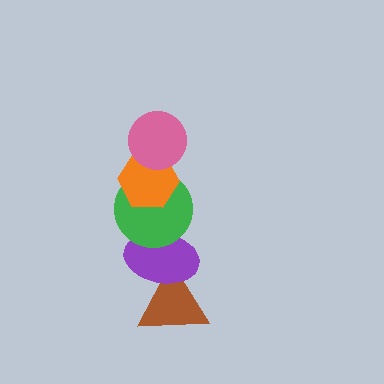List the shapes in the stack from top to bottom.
From top to bottom: the pink circle, the orange hexagon, the green circle, the purple ellipse, the brown triangle.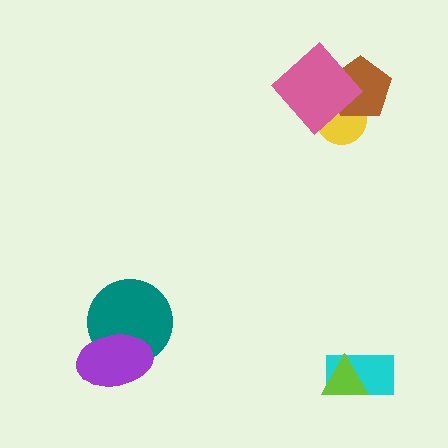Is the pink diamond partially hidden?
No, no other shape covers it.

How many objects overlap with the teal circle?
1 object overlaps with the teal circle.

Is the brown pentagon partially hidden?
Yes, it is partially covered by another shape.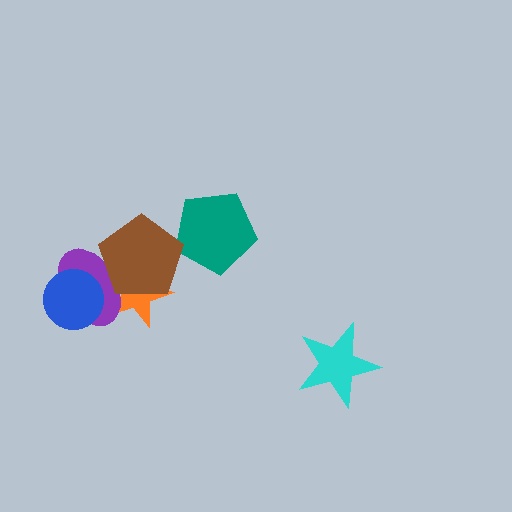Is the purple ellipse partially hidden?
Yes, it is partially covered by another shape.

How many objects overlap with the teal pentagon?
1 object overlaps with the teal pentagon.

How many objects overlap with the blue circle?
1 object overlaps with the blue circle.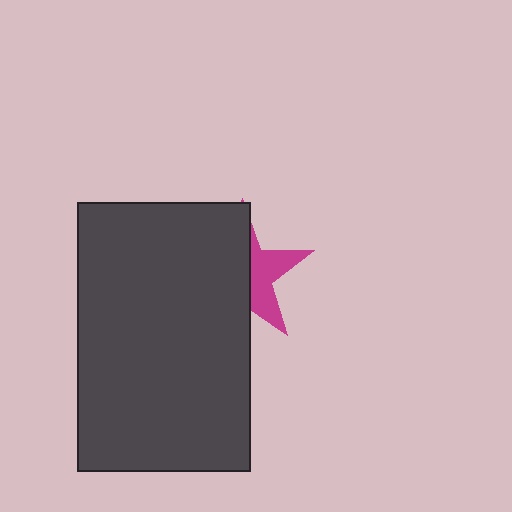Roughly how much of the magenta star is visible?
A small part of it is visible (roughly 38%).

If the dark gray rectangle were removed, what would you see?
You would see the complete magenta star.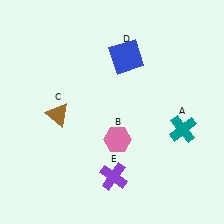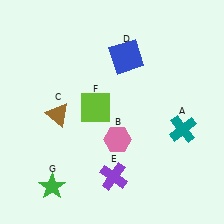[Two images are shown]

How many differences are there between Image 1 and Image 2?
There are 2 differences between the two images.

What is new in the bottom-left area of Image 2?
A green star (G) was added in the bottom-left area of Image 2.